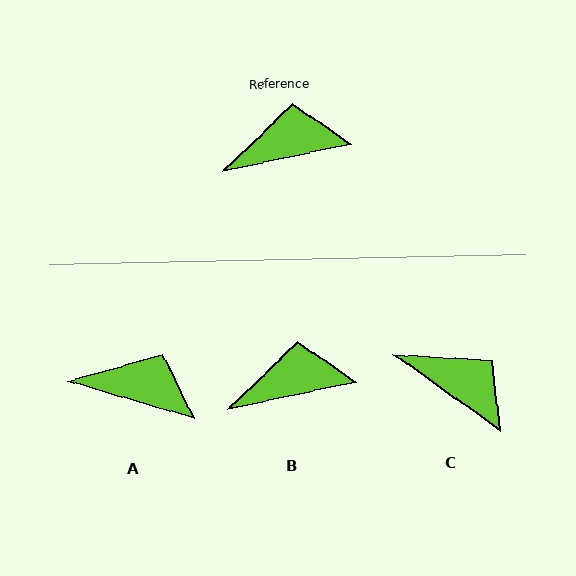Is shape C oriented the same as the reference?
No, it is off by about 48 degrees.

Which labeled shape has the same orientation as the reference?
B.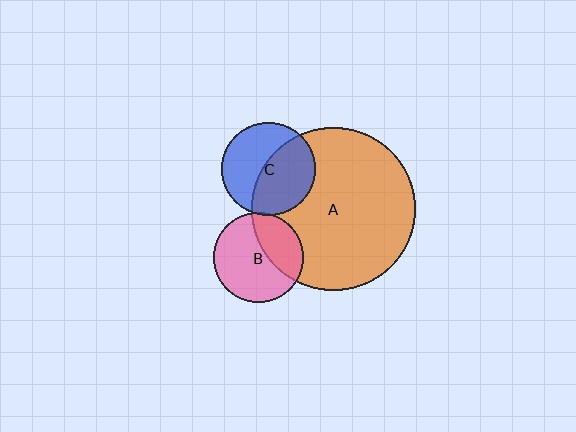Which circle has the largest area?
Circle A (orange).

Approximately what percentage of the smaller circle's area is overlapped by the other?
Approximately 5%.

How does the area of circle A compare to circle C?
Approximately 3.1 times.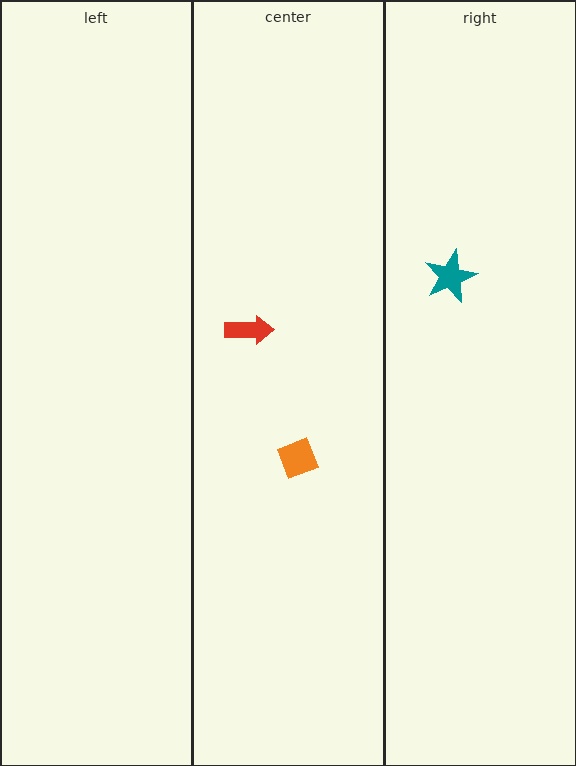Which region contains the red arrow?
The center region.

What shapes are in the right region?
The teal star.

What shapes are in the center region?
The orange diamond, the red arrow.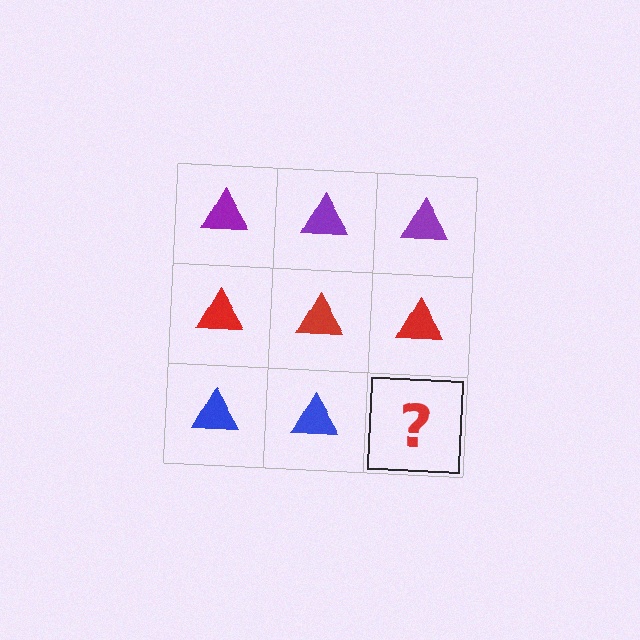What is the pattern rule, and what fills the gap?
The rule is that each row has a consistent color. The gap should be filled with a blue triangle.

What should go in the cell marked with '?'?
The missing cell should contain a blue triangle.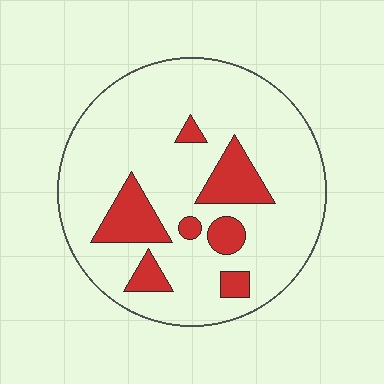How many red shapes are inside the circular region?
7.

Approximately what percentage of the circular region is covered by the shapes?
Approximately 20%.